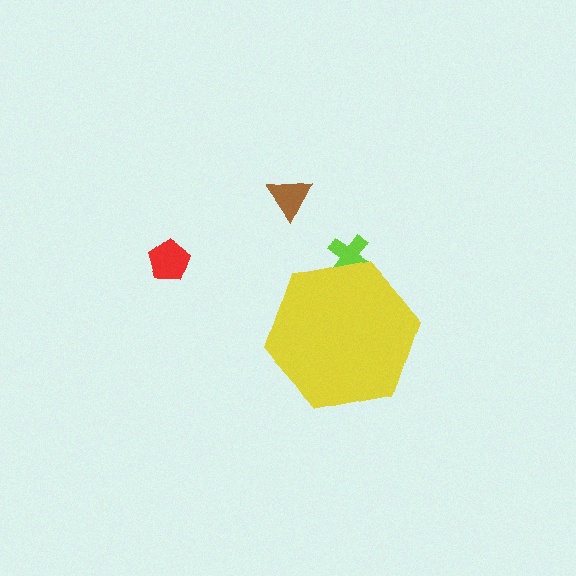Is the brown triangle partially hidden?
No, the brown triangle is fully visible.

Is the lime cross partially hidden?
Yes, the lime cross is partially hidden behind the yellow hexagon.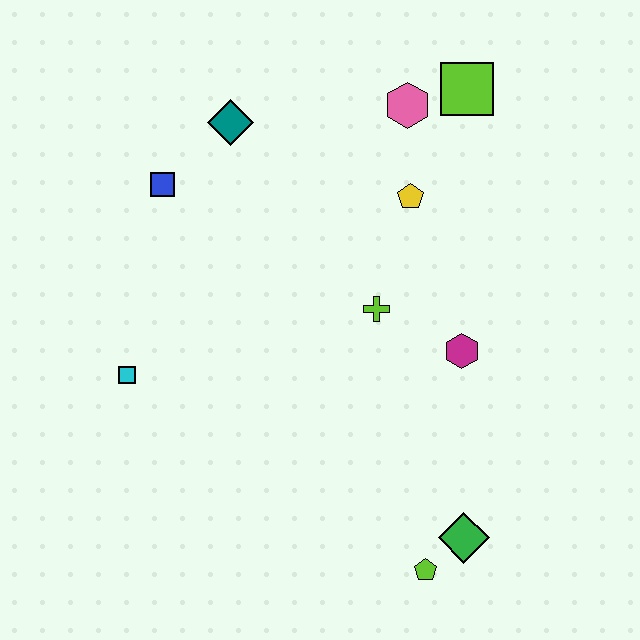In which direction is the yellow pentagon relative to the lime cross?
The yellow pentagon is above the lime cross.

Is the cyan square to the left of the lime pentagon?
Yes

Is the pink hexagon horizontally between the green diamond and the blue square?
Yes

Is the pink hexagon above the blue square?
Yes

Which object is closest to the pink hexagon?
The lime square is closest to the pink hexagon.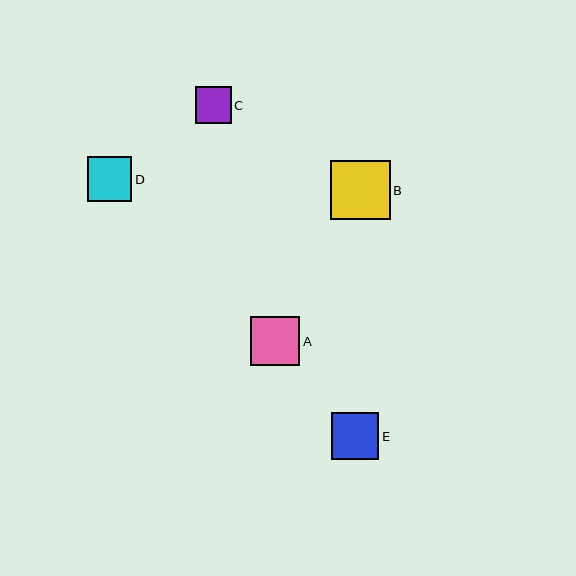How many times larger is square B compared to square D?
Square B is approximately 1.3 times the size of square D.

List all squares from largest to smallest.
From largest to smallest: B, A, E, D, C.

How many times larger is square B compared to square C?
Square B is approximately 1.6 times the size of square C.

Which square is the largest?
Square B is the largest with a size of approximately 59 pixels.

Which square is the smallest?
Square C is the smallest with a size of approximately 36 pixels.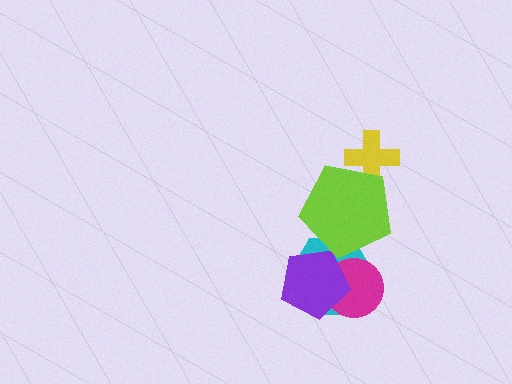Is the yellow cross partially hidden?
Yes, it is partially covered by another shape.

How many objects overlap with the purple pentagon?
2 objects overlap with the purple pentagon.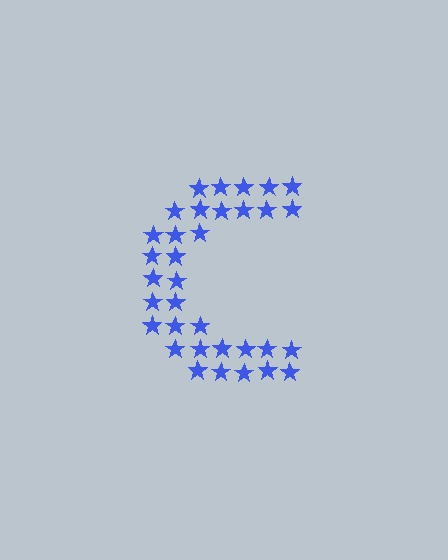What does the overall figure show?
The overall figure shows the letter C.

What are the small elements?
The small elements are stars.